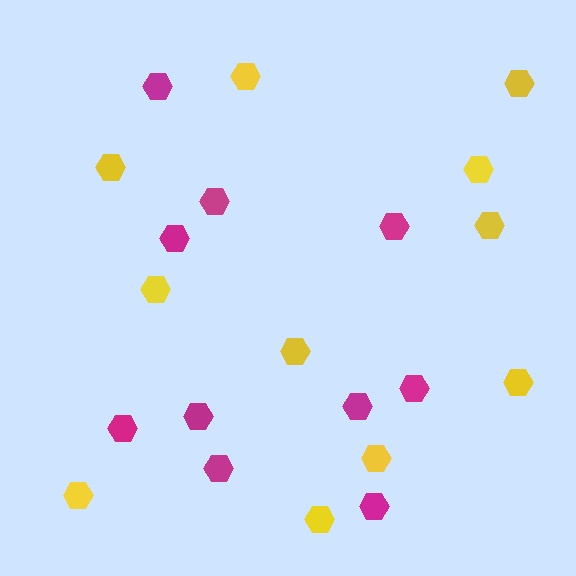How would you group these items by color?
There are 2 groups: one group of yellow hexagons (11) and one group of magenta hexagons (10).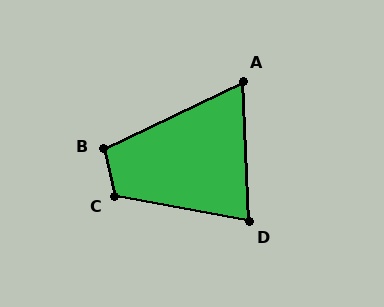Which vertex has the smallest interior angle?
A, at approximately 67 degrees.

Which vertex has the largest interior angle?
C, at approximately 113 degrees.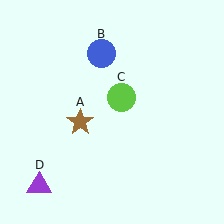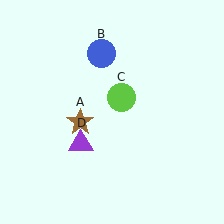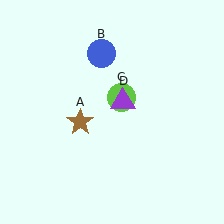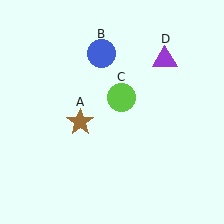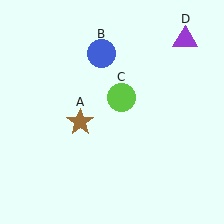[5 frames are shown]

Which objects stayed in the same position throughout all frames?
Brown star (object A) and blue circle (object B) and lime circle (object C) remained stationary.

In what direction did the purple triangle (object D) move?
The purple triangle (object D) moved up and to the right.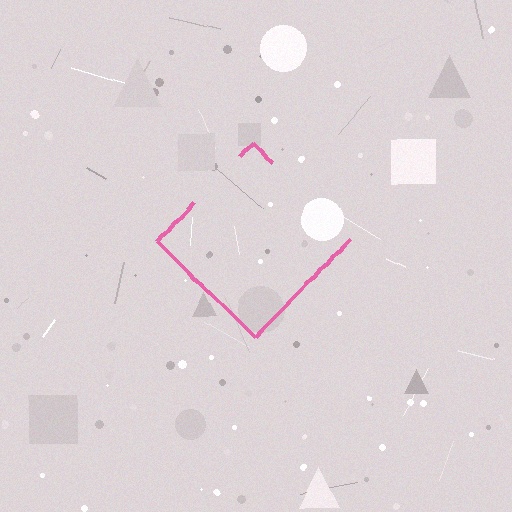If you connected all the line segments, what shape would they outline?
They would outline a diamond.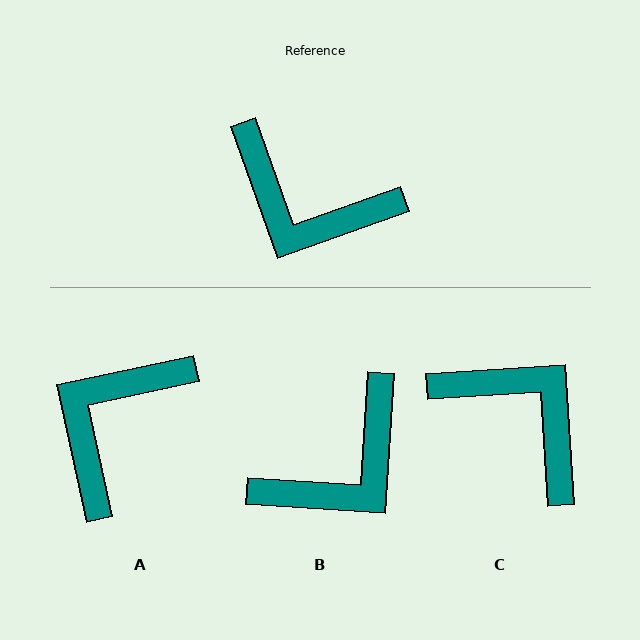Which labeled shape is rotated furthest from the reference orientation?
C, about 164 degrees away.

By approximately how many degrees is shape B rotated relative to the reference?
Approximately 67 degrees counter-clockwise.